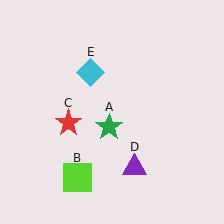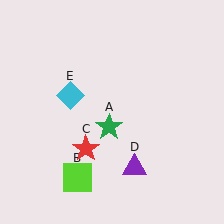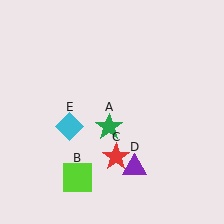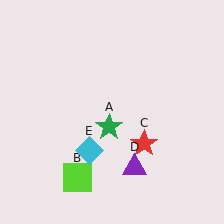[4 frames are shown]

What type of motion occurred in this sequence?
The red star (object C), cyan diamond (object E) rotated counterclockwise around the center of the scene.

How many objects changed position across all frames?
2 objects changed position: red star (object C), cyan diamond (object E).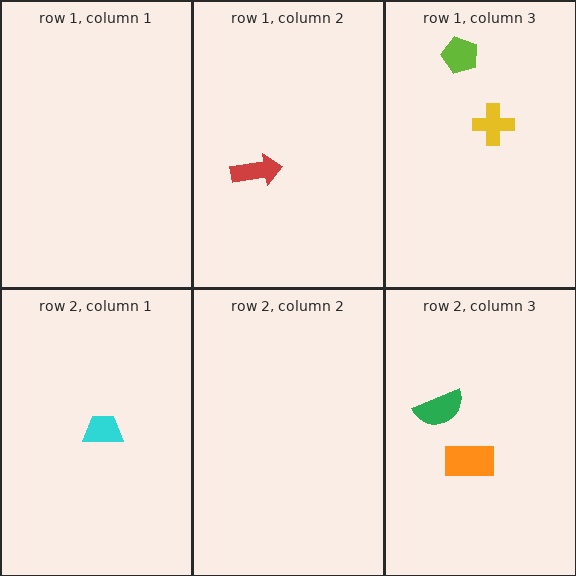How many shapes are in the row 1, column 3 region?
2.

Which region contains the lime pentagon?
The row 1, column 3 region.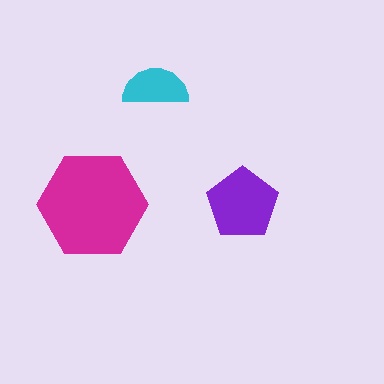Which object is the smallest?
The cyan semicircle.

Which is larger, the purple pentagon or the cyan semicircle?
The purple pentagon.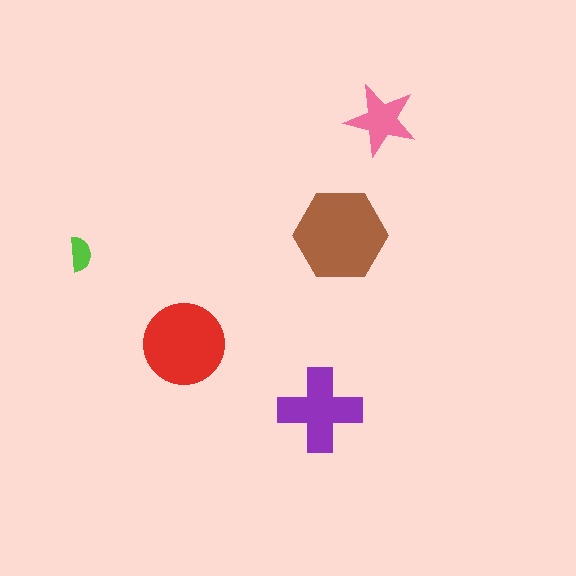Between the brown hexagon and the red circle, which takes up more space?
The brown hexagon.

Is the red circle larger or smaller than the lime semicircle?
Larger.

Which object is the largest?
The brown hexagon.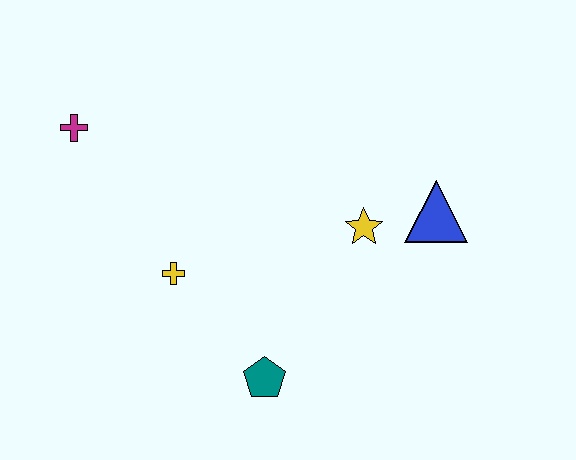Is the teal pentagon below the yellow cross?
Yes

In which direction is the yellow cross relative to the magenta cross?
The yellow cross is below the magenta cross.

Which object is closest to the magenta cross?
The yellow cross is closest to the magenta cross.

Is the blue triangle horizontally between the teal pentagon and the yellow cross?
No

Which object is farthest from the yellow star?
The magenta cross is farthest from the yellow star.